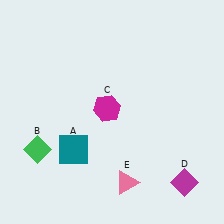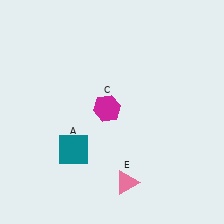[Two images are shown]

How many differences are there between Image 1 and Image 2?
There are 2 differences between the two images.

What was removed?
The green diamond (B), the magenta diamond (D) were removed in Image 2.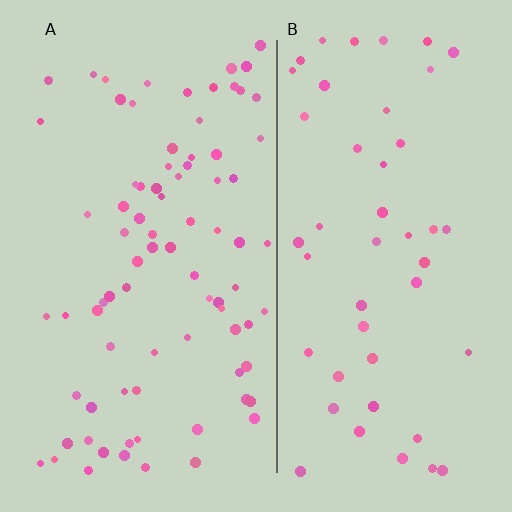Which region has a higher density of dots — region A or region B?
A (the left).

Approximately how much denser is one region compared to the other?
Approximately 1.7× — region A over region B.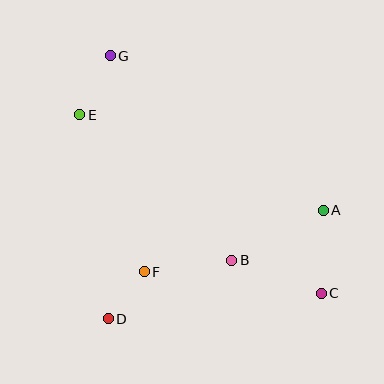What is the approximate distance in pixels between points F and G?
The distance between F and G is approximately 219 pixels.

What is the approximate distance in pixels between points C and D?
The distance between C and D is approximately 215 pixels.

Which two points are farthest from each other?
Points C and G are farthest from each other.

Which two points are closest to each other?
Points D and F are closest to each other.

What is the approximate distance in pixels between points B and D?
The distance between B and D is approximately 137 pixels.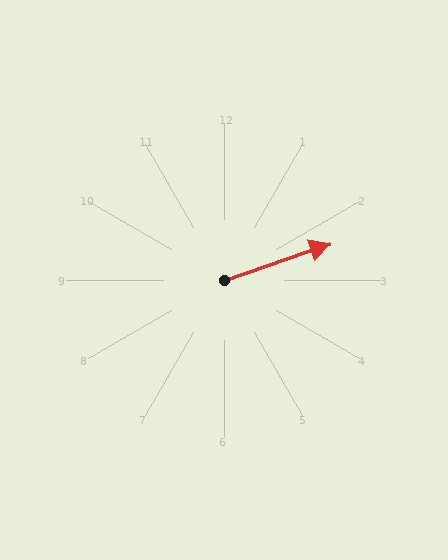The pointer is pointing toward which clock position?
Roughly 2 o'clock.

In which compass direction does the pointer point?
East.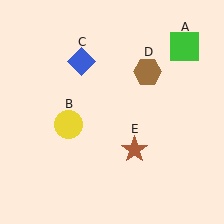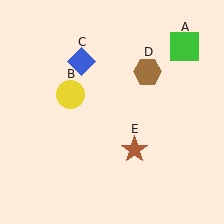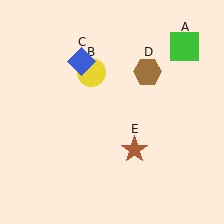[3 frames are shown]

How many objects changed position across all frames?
1 object changed position: yellow circle (object B).